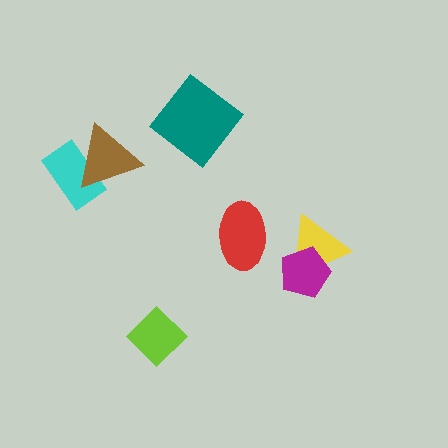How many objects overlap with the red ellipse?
0 objects overlap with the red ellipse.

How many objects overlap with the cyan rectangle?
1 object overlaps with the cyan rectangle.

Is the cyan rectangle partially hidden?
Yes, it is partially covered by another shape.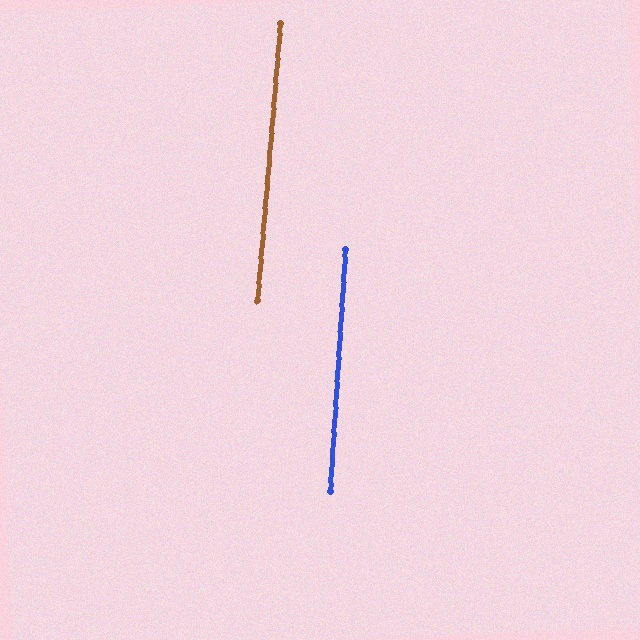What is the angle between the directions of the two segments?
Approximately 1 degree.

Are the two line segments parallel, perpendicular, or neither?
Parallel — their directions differ by only 1.2°.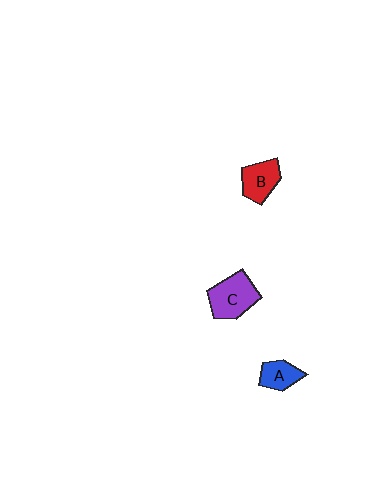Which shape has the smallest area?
Shape A (blue).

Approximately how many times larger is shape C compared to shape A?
Approximately 1.7 times.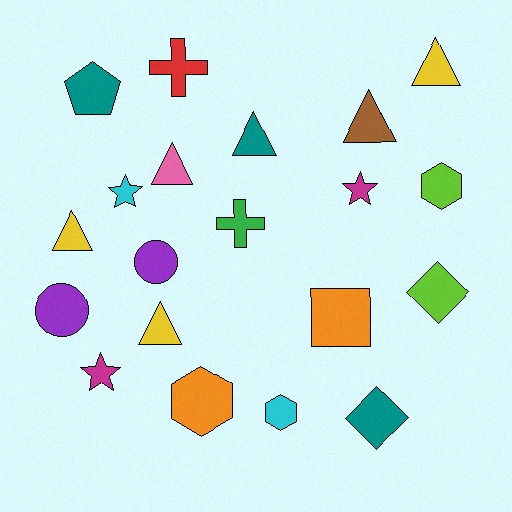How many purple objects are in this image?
There are 2 purple objects.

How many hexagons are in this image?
There are 3 hexagons.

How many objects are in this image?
There are 20 objects.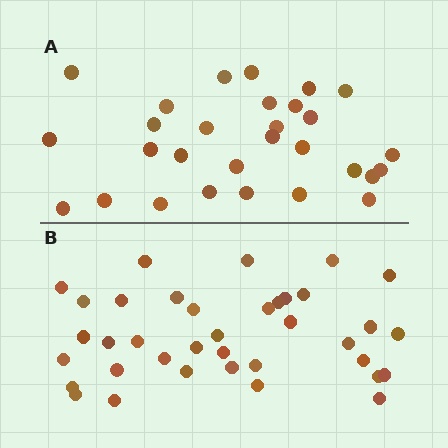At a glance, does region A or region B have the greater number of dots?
Region B (the bottom region) has more dots.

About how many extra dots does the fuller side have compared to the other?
Region B has roughly 8 or so more dots than region A.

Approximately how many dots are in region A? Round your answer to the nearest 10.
About 30 dots. (The exact count is 29, which rounds to 30.)